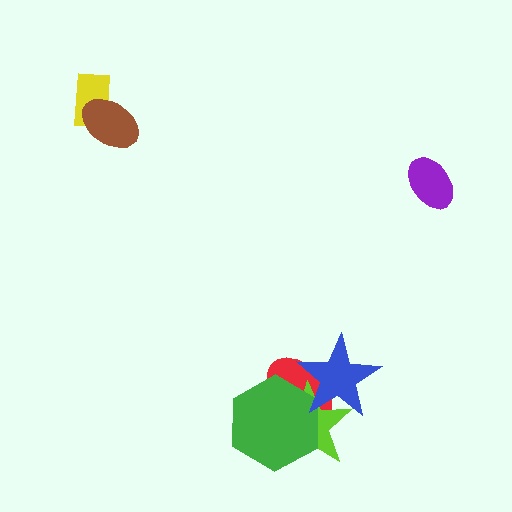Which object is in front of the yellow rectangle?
The brown ellipse is in front of the yellow rectangle.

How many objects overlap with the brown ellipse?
1 object overlaps with the brown ellipse.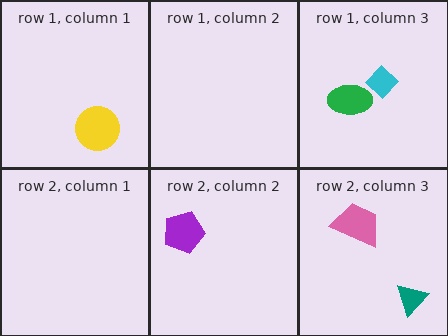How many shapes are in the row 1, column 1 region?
1.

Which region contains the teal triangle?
The row 2, column 3 region.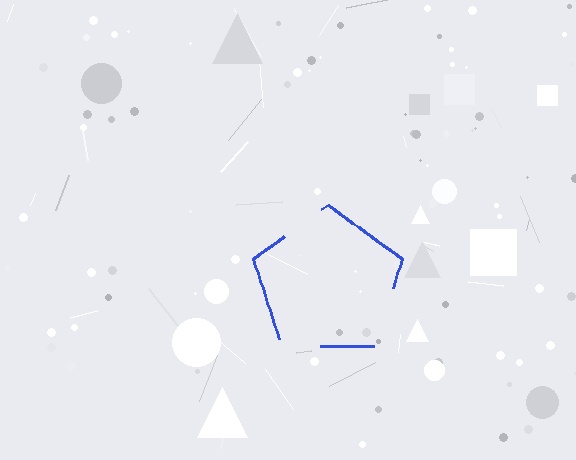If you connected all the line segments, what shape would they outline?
They would outline a pentagon.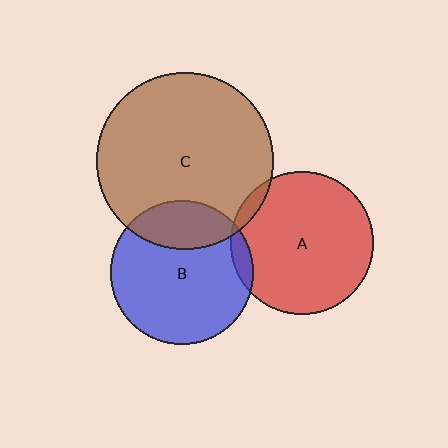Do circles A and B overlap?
Yes.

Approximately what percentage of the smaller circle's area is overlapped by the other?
Approximately 5%.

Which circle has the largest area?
Circle C (brown).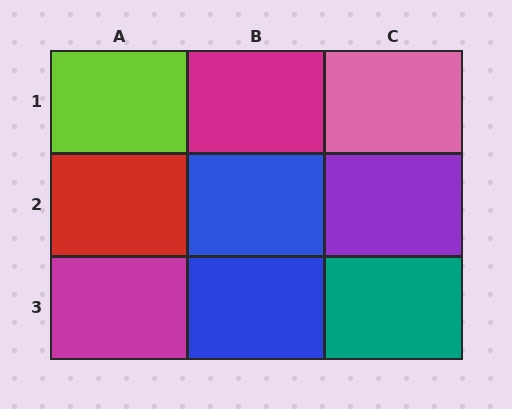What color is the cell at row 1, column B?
Magenta.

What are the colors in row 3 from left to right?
Magenta, blue, teal.